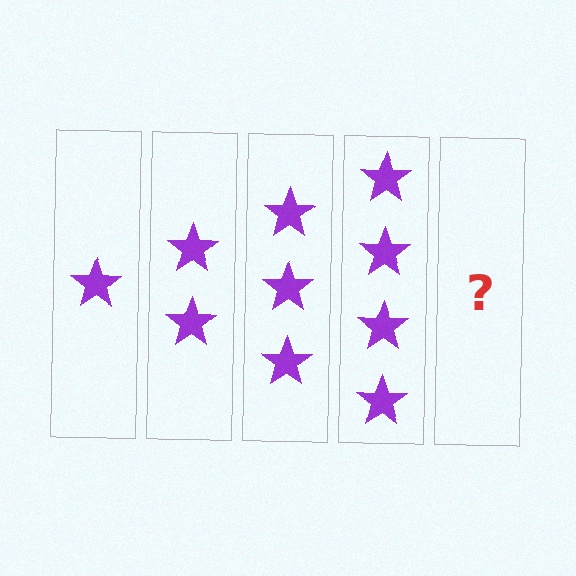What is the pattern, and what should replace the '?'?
The pattern is that each step adds one more star. The '?' should be 5 stars.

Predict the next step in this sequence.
The next step is 5 stars.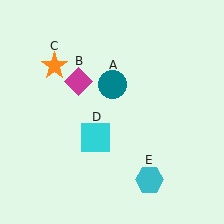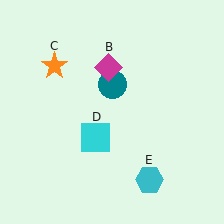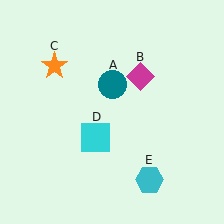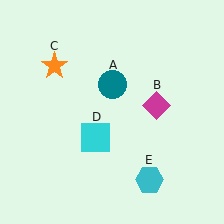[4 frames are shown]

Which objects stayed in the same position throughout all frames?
Teal circle (object A) and orange star (object C) and cyan square (object D) and cyan hexagon (object E) remained stationary.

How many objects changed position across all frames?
1 object changed position: magenta diamond (object B).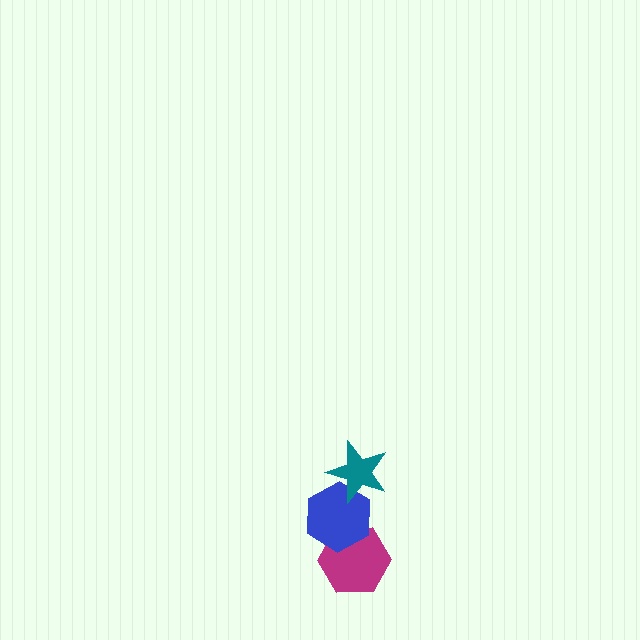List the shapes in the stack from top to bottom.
From top to bottom: the teal star, the blue hexagon, the magenta hexagon.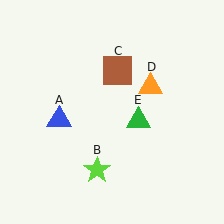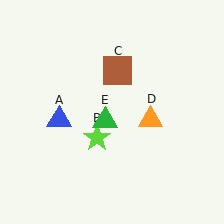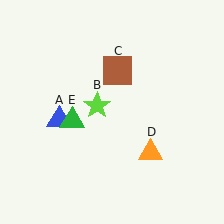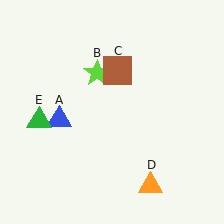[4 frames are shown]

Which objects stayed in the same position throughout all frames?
Blue triangle (object A) and brown square (object C) remained stationary.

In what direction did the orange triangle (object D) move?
The orange triangle (object D) moved down.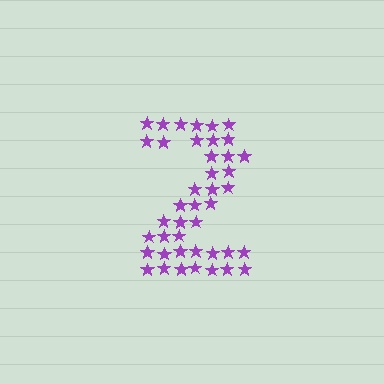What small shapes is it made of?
It is made of small stars.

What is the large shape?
The large shape is the digit 2.